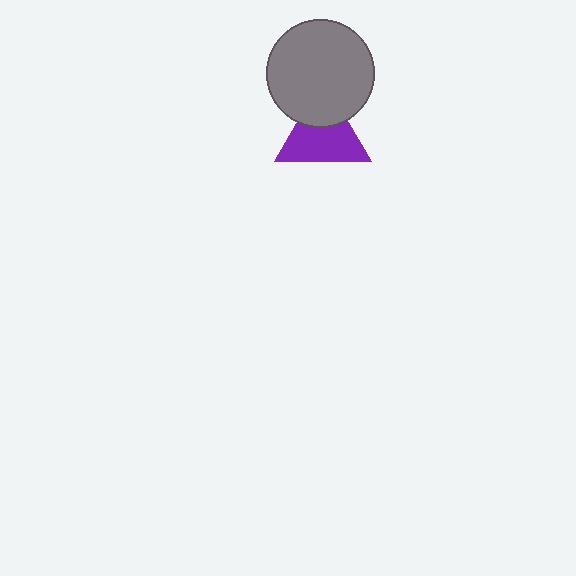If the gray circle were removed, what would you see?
You would see the complete purple triangle.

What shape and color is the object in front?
The object in front is a gray circle.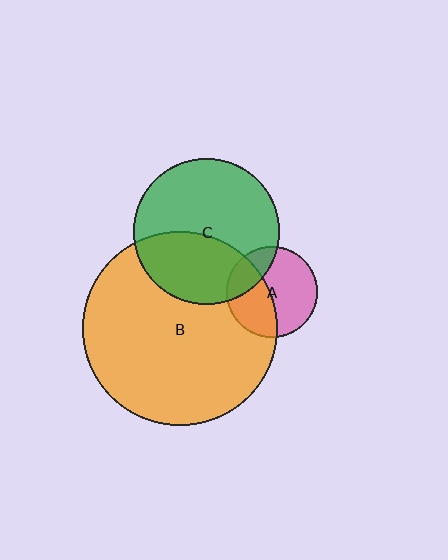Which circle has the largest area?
Circle B (orange).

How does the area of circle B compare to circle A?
Approximately 4.5 times.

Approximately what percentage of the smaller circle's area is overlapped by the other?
Approximately 40%.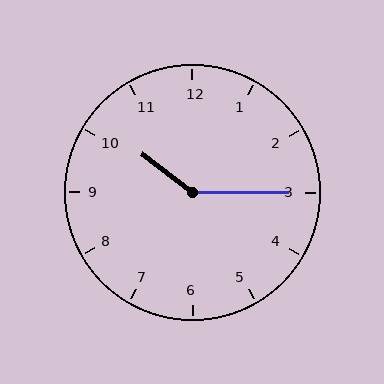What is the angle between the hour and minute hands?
Approximately 142 degrees.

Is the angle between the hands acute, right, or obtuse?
It is obtuse.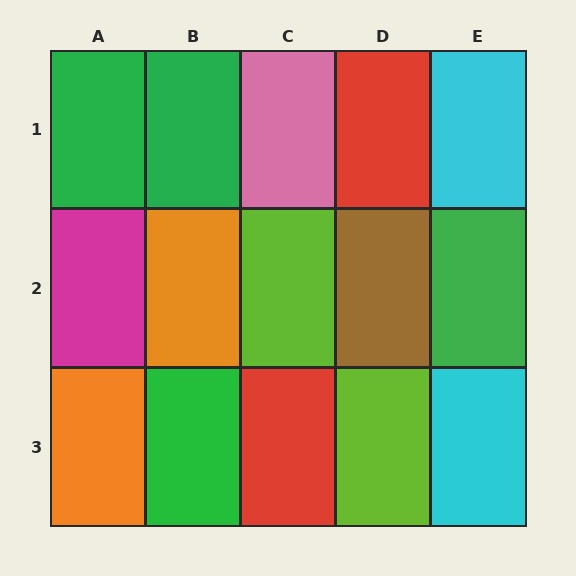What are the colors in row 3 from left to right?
Orange, green, red, lime, cyan.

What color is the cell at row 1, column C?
Pink.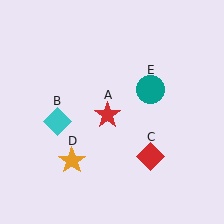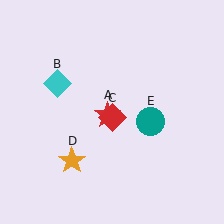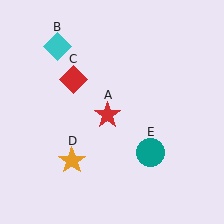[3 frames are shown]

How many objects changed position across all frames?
3 objects changed position: cyan diamond (object B), red diamond (object C), teal circle (object E).